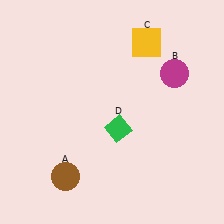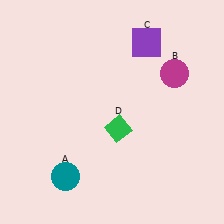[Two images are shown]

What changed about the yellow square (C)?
In Image 1, C is yellow. In Image 2, it changed to purple.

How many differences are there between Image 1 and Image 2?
There are 2 differences between the two images.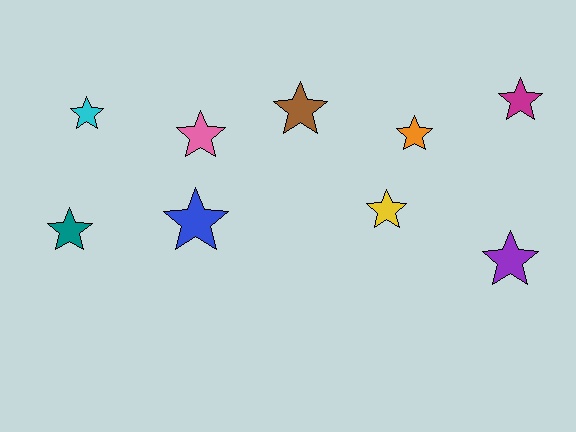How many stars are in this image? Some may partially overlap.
There are 9 stars.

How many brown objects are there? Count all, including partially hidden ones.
There is 1 brown object.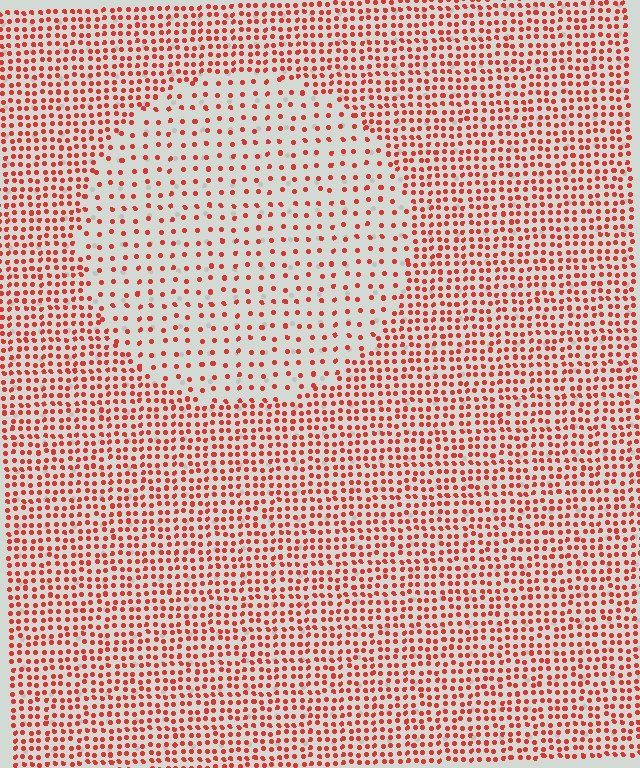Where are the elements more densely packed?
The elements are more densely packed outside the circle boundary.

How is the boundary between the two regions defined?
The boundary is defined by a change in element density (approximately 2.4x ratio). All elements are the same color, size, and shape.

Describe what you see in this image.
The image contains small red elements arranged at two different densities. A circle-shaped region is visible where the elements are less densely packed than the surrounding area.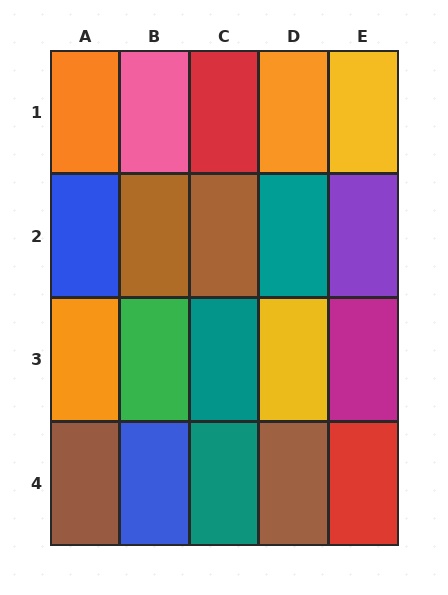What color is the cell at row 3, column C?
Teal.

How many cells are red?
2 cells are red.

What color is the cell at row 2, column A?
Blue.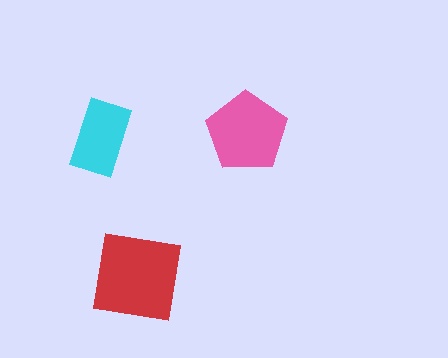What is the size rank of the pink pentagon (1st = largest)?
2nd.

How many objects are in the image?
There are 3 objects in the image.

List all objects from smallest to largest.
The cyan rectangle, the pink pentagon, the red square.